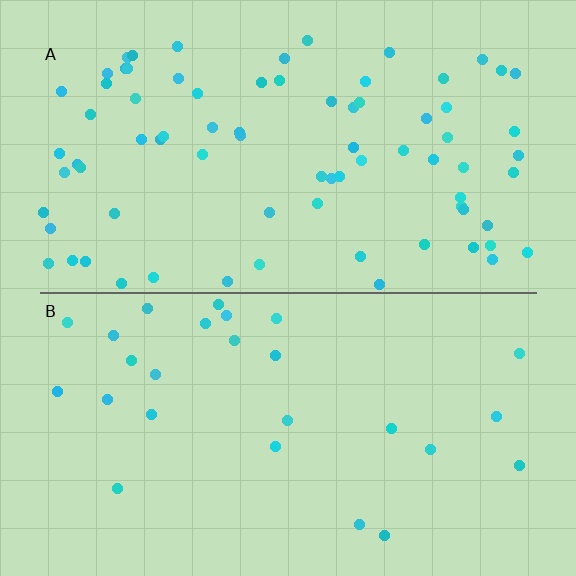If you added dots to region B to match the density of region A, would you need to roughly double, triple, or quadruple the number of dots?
Approximately triple.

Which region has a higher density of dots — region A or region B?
A (the top).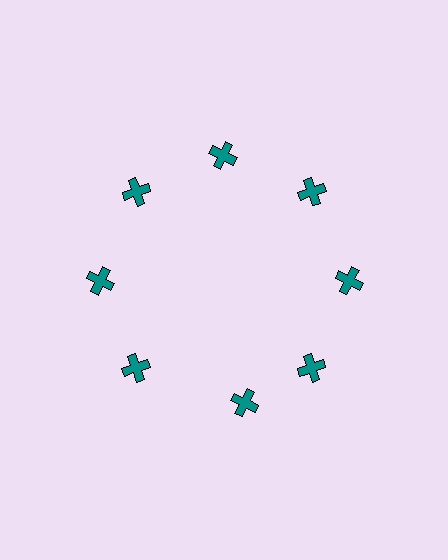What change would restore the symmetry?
The symmetry would be restored by rotating it back into even spacing with its neighbors so that all 8 crosses sit at equal angles and equal distance from the center.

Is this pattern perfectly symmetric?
No. The 8 teal crosses are arranged in a ring, but one element near the 6 o'clock position is rotated out of alignment along the ring, breaking the 8-fold rotational symmetry.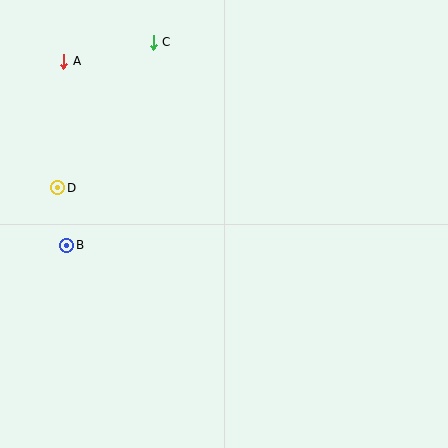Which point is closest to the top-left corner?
Point A is closest to the top-left corner.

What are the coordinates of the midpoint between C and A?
The midpoint between C and A is at (108, 52).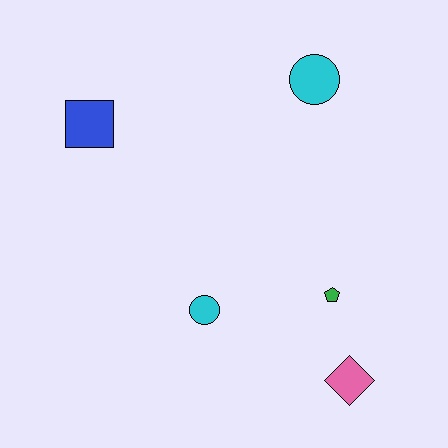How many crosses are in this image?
There are no crosses.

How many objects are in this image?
There are 5 objects.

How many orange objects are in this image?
There are no orange objects.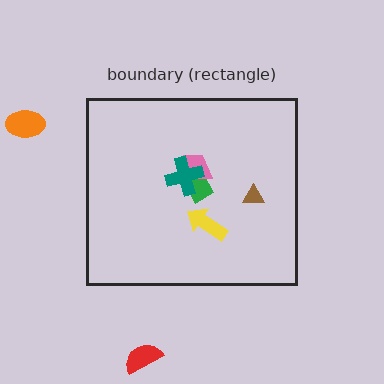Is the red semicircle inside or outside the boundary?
Outside.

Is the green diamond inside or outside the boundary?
Inside.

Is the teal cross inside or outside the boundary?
Inside.